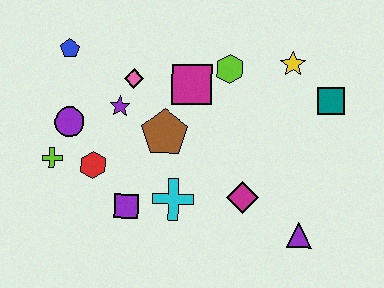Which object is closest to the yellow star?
The teal square is closest to the yellow star.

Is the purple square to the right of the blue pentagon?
Yes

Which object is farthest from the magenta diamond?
The blue pentagon is farthest from the magenta diamond.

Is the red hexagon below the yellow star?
Yes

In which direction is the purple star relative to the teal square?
The purple star is to the left of the teal square.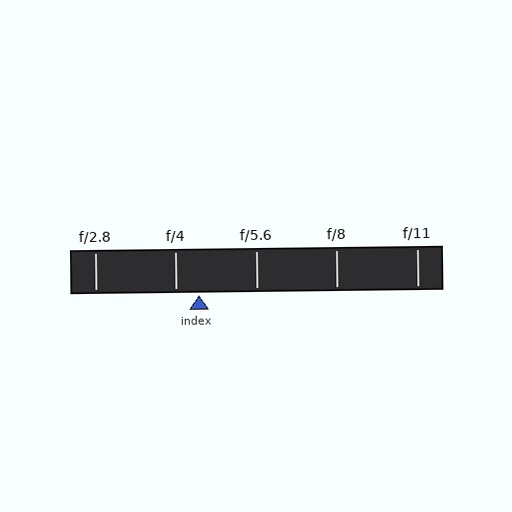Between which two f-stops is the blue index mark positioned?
The index mark is between f/4 and f/5.6.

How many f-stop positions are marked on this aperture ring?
There are 5 f-stop positions marked.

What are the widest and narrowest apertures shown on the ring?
The widest aperture shown is f/2.8 and the narrowest is f/11.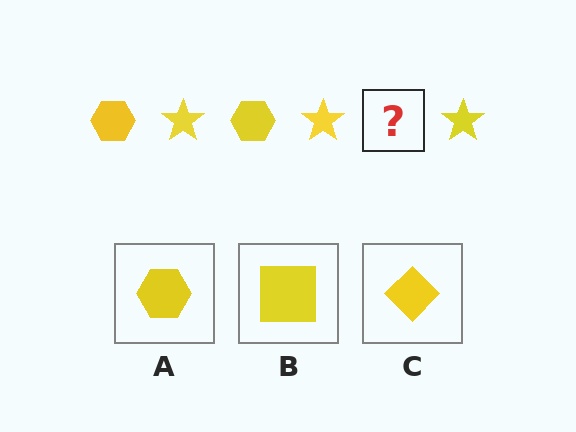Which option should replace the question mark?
Option A.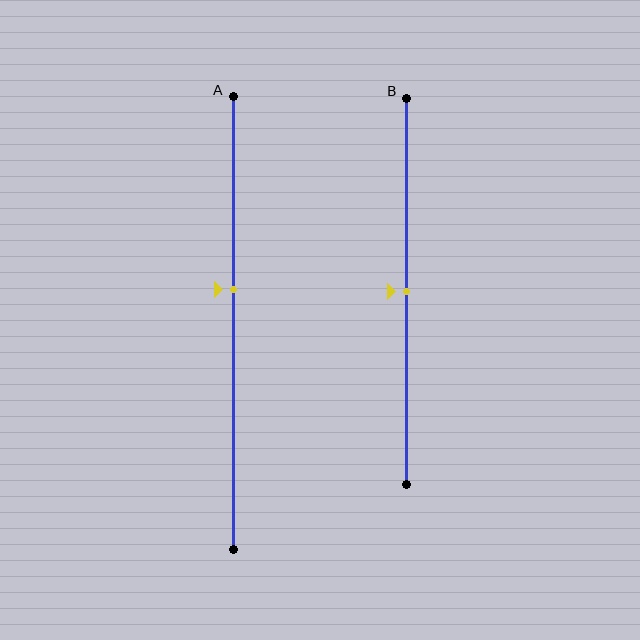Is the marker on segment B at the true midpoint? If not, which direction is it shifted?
Yes, the marker on segment B is at the true midpoint.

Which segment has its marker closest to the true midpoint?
Segment B has its marker closest to the true midpoint.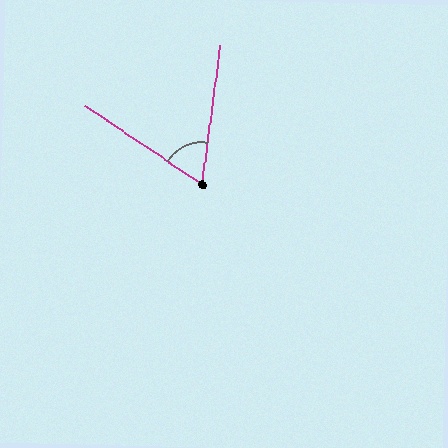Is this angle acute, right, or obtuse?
It is acute.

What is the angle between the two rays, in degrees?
Approximately 64 degrees.